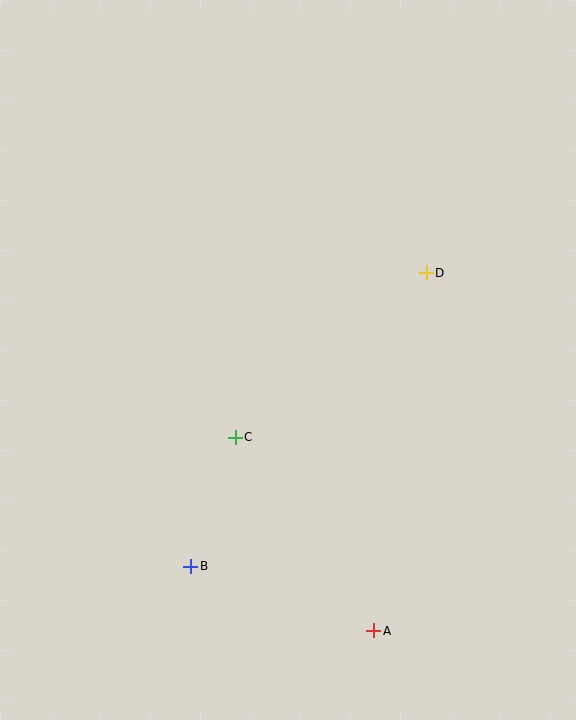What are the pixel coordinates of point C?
Point C is at (235, 437).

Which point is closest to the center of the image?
Point C at (235, 437) is closest to the center.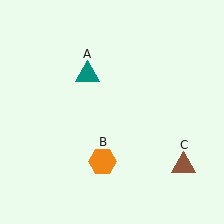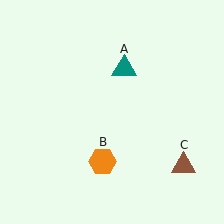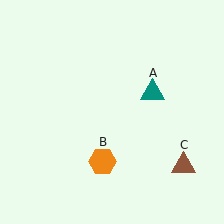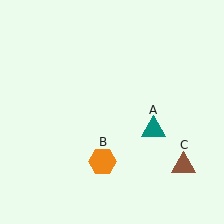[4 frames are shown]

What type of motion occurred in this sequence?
The teal triangle (object A) rotated clockwise around the center of the scene.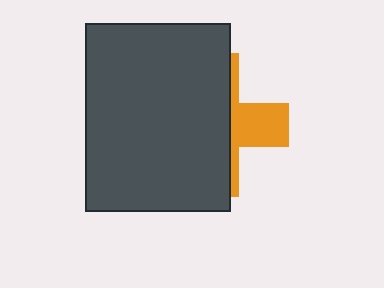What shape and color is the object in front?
The object in front is a dark gray rectangle.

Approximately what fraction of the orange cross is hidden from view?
Roughly 69% of the orange cross is hidden behind the dark gray rectangle.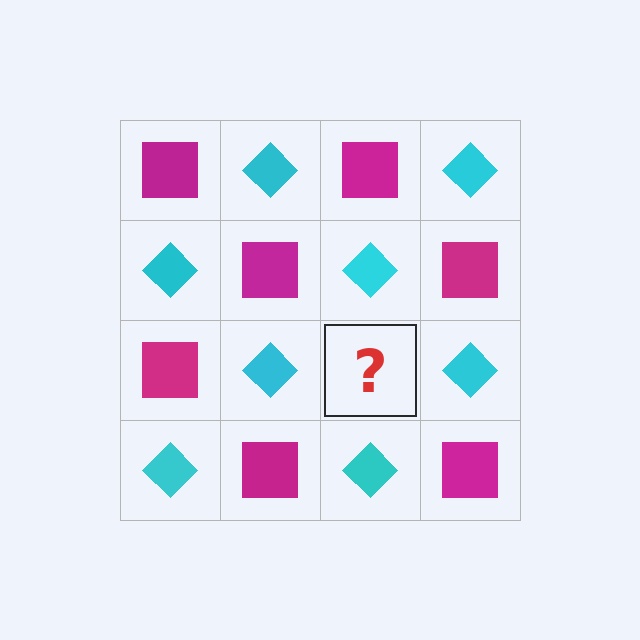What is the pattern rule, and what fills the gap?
The rule is that it alternates magenta square and cyan diamond in a checkerboard pattern. The gap should be filled with a magenta square.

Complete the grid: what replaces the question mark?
The question mark should be replaced with a magenta square.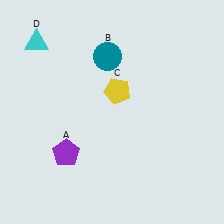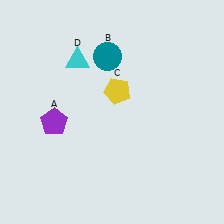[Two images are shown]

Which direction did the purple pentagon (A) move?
The purple pentagon (A) moved up.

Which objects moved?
The objects that moved are: the purple pentagon (A), the cyan triangle (D).